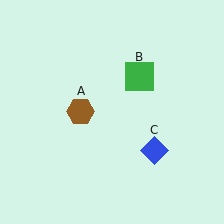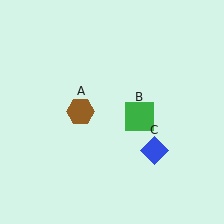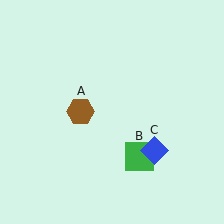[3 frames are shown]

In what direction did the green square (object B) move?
The green square (object B) moved down.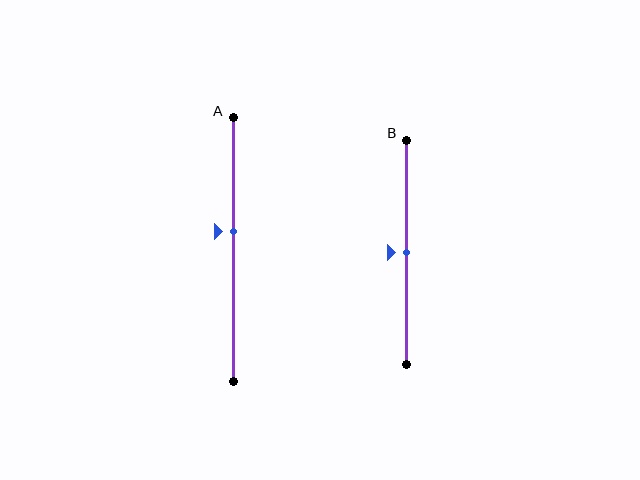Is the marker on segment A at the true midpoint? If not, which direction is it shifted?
No, the marker on segment A is shifted upward by about 7% of the segment length.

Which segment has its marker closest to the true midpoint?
Segment B has its marker closest to the true midpoint.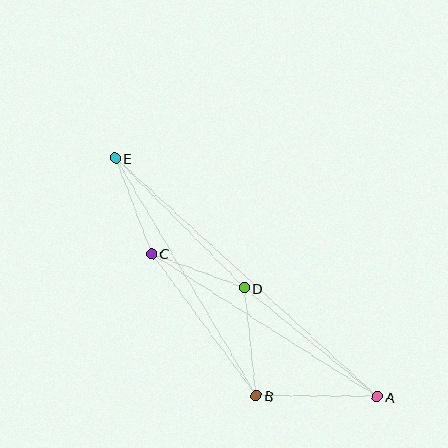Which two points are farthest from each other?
Points A and E are farthest from each other.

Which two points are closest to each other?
Points C and D are closest to each other.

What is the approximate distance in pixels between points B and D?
The distance between B and D is approximately 108 pixels.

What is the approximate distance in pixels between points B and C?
The distance between B and C is approximately 176 pixels.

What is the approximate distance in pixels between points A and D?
The distance between A and D is approximately 172 pixels.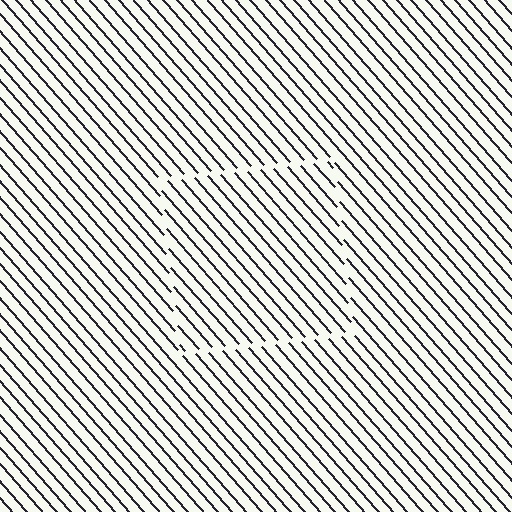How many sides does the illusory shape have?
4 sides — the line-ends trace a square.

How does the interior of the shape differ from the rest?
The interior of the shape contains the same grating, shifted by half a period — the contour is defined by the phase discontinuity where line-ends from the inner and outer gratings abut.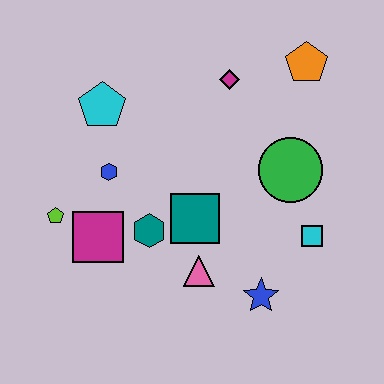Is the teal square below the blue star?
No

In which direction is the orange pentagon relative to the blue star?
The orange pentagon is above the blue star.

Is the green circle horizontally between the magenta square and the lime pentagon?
No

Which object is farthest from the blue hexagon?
The orange pentagon is farthest from the blue hexagon.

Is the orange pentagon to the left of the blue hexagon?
No